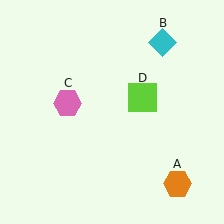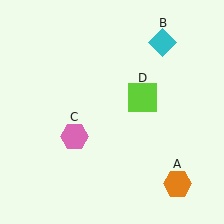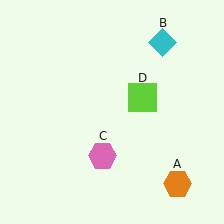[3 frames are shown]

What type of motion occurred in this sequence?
The pink hexagon (object C) rotated counterclockwise around the center of the scene.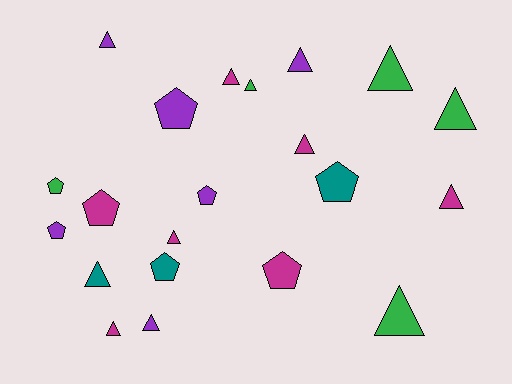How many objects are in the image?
There are 21 objects.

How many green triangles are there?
There are 4 green triangles.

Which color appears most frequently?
Magenta, with 7 objects.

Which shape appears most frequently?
Triangle, with 13 objects.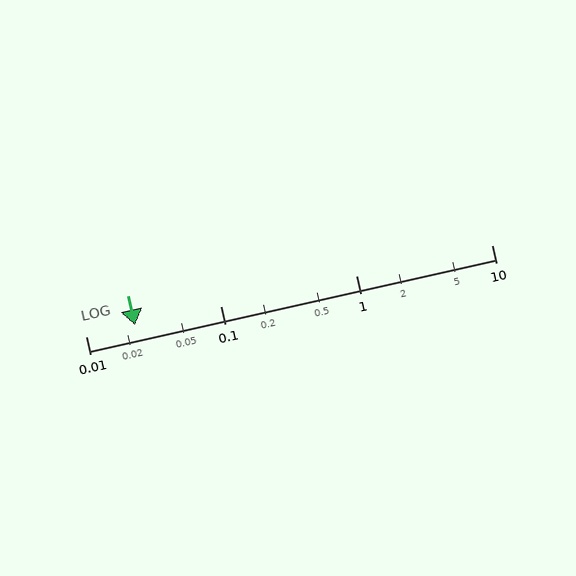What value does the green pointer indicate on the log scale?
The pointer indicates approximately 0.023.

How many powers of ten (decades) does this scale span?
The scale spans 3 decades, from 0.01 to 10.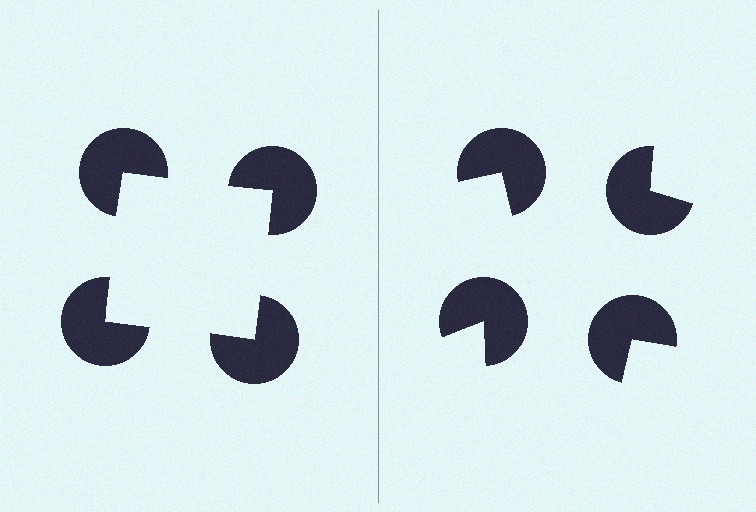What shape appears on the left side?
An illusory square.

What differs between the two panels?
The pac-man discs are positioned identically on both sides; only the wedge orientations differ. On the left they align to a square; on the right they are misaligned.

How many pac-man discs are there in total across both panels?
8 — 4 on each side.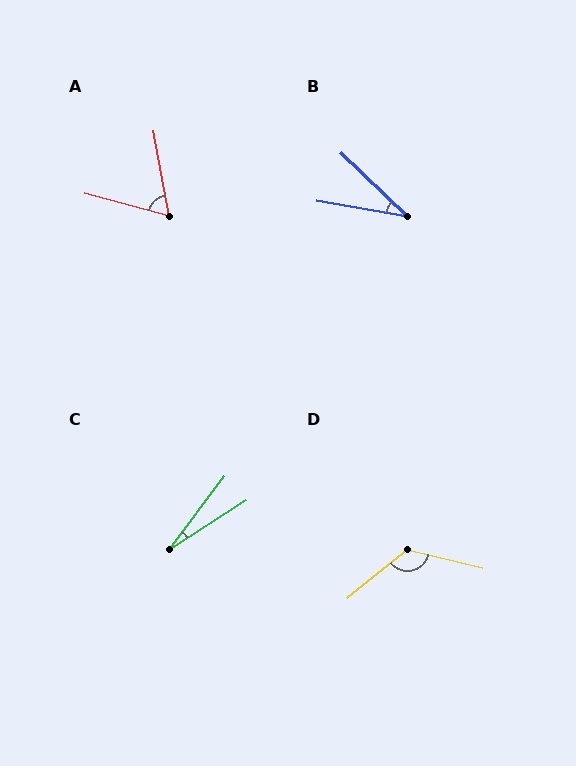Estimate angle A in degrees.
Approximately 64 degrees.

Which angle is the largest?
D, at approximately 128 degrees.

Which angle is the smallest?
C, at approximately 21 degrees.